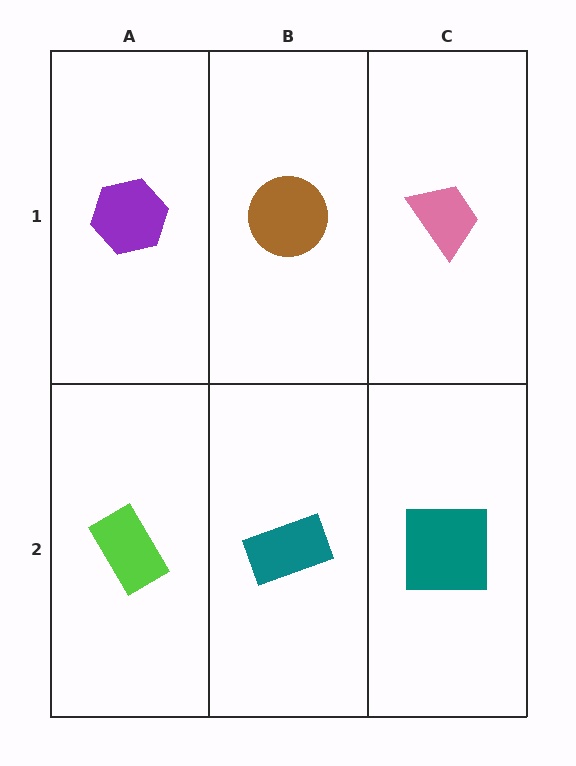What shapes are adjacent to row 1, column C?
A teal square (row 2, column C), a brown circle (row 1, column B).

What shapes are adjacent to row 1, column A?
A lime rectangle (row 2, column A), a brown circle (row 1, column B).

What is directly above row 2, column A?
A purple hexagon.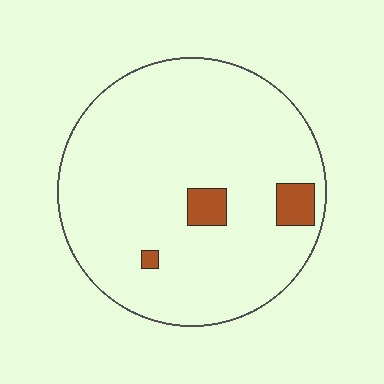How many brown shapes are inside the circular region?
3.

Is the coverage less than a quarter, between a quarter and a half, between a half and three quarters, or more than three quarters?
Less than a quarter.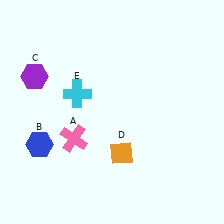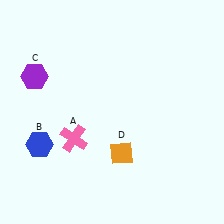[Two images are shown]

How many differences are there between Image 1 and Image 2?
There is 1 difference between the two images.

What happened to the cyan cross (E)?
The cyan cross (E) was removed in Image 2. It was in the top-left area of Image 1.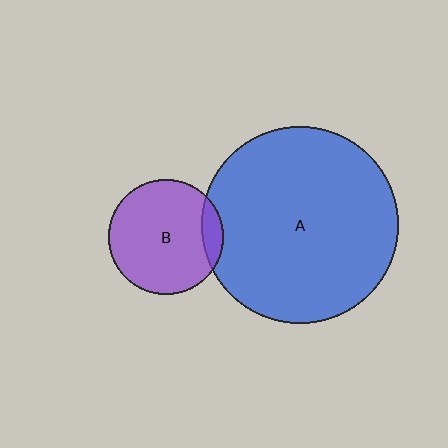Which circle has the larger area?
Circle A (blue).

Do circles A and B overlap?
Yes.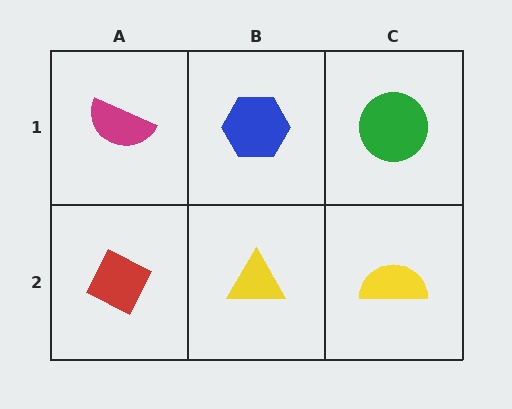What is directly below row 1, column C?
A yellow semicircle.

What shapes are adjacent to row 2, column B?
A blue hexagon (row 1, column B), a red diamond (row 2, column A), a yellow semicircle (row 2, column C).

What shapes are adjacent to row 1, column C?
A yellow semicircle (row 2, column C), a blue hexagon (row 1, column B).